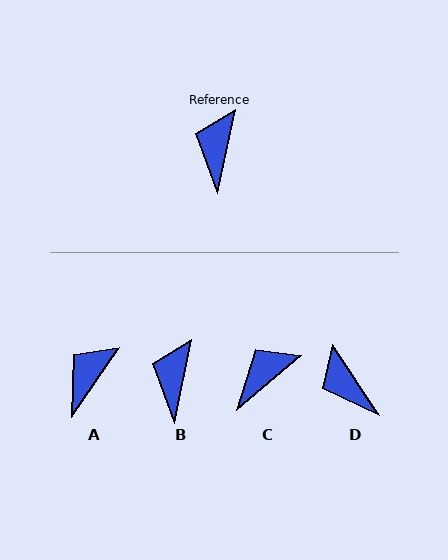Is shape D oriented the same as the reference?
No, it is off by about 45 degrees.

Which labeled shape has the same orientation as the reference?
B.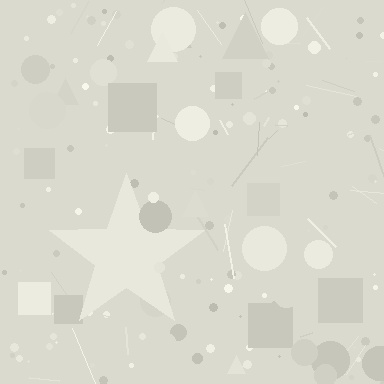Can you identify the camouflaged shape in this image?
The camouflaged shape is a star.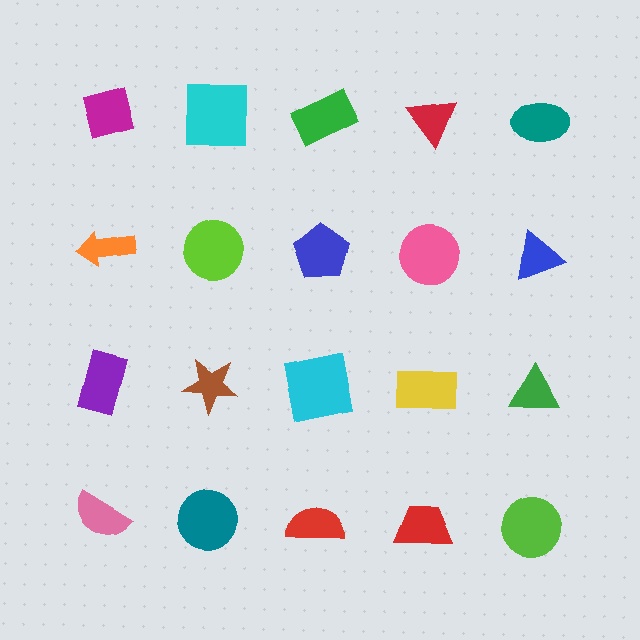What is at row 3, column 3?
A cyan square.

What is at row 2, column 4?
A pink circle.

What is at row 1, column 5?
A teal ellipse.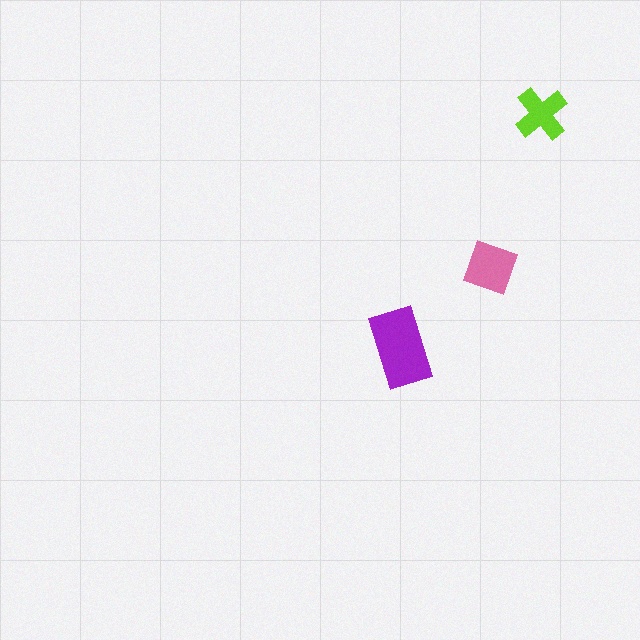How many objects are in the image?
There are 3 objects in the image.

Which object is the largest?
The purple rectangle.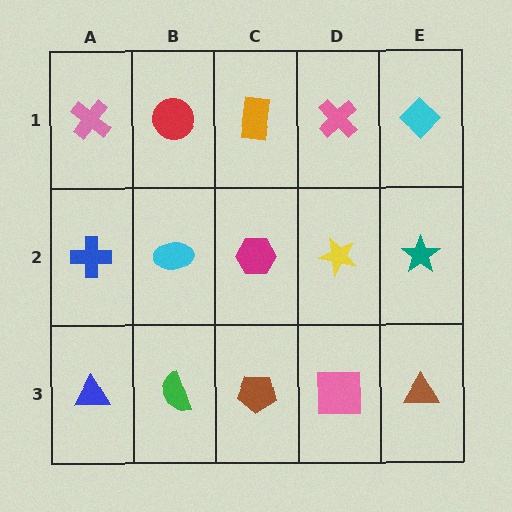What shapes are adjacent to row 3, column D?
A yellow star (row 2, column D), a brown pentagon (row 3, column C), a brown triangle (row 3, column E).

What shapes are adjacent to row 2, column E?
A cyan diamond (row 1, column E), a brown triangle (row 3, column E), a yellow star (row 2, column D).